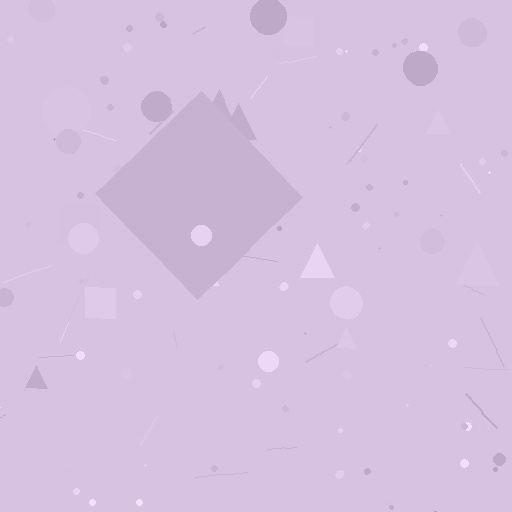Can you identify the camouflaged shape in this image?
The camouflaged shape is a diamond.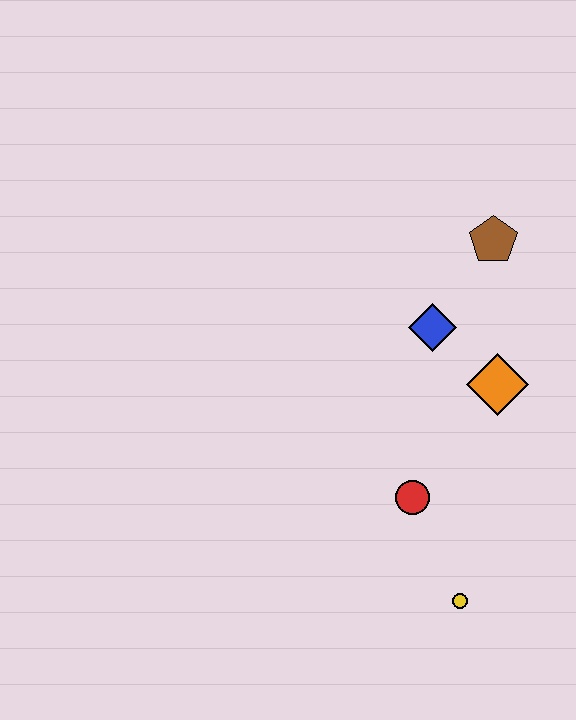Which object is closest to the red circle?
The yellow circle is closest to the red circle.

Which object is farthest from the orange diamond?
The yellow circle is farthest from the orange diamond.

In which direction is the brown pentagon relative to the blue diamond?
The brown pentagon is above the blue diamond.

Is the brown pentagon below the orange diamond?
No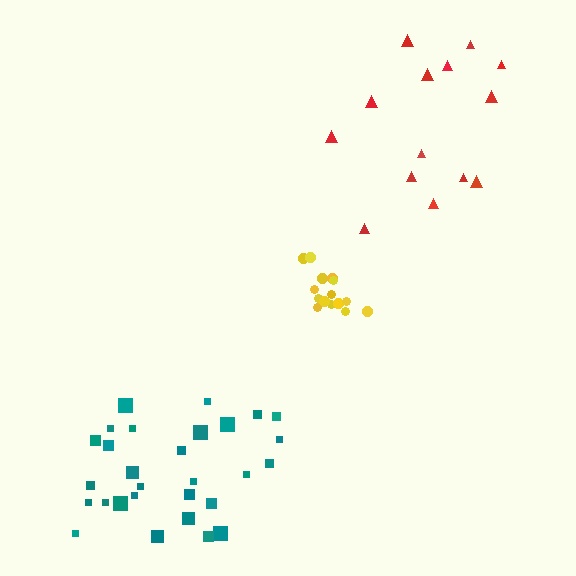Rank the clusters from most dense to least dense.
yellow, teal, red.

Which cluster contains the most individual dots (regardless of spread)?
Teal (29).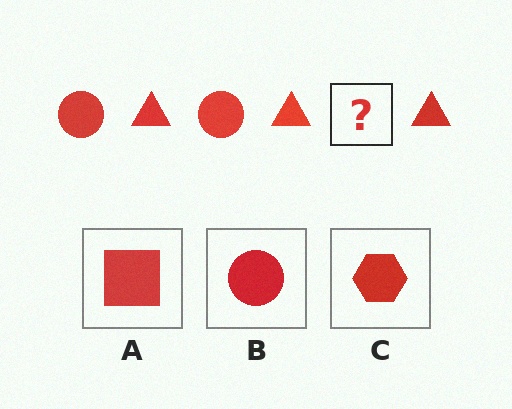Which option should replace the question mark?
Option B.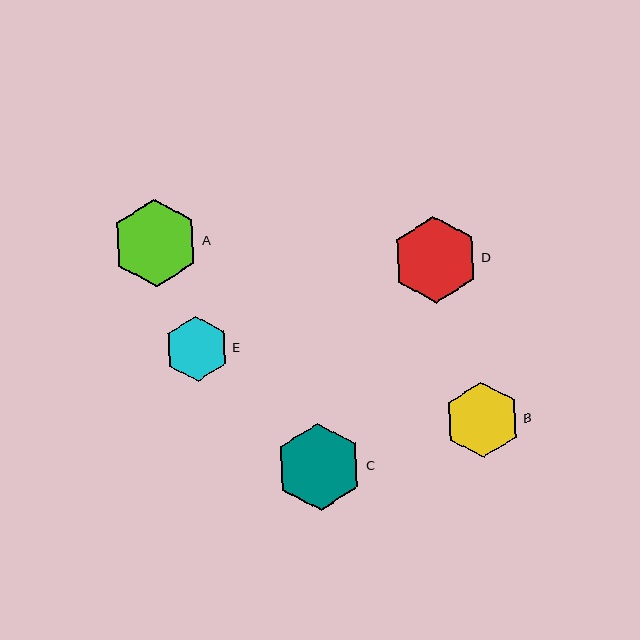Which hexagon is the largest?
Hexagon A is the largest with a size of approximately 87 pixels.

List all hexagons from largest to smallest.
From largest to smallest: A, C, D, B, E.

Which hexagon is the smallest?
Hexagon E is the smallest with a size of approximately 65 pixels.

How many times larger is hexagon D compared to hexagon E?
Hexagon D is approximately 1.3 times the size of hexagon E.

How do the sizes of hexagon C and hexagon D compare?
Hexagon C and hexagon D are approximately the same size.